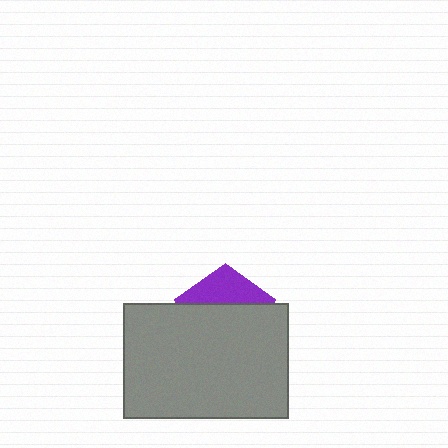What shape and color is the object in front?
The object in front is a gray rectangle.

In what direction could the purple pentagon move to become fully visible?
The purple pentagon could move up. That would shift it out from behind the gray rectangle entirely.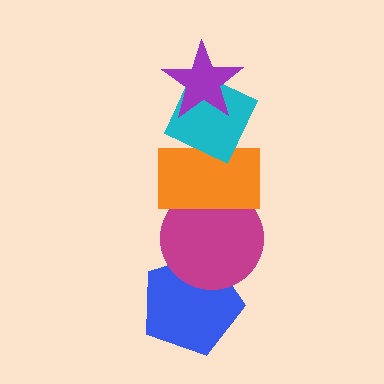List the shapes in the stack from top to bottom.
From top to bottom: the purple star, the cyan diamond, the orange rectangle, the magenta circle, the blue pentagon.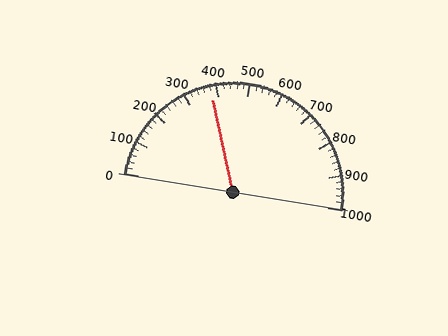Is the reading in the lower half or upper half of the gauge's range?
The reading is in the lower half of the range (0 to 1000).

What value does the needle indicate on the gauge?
The needle indicates approximately 380.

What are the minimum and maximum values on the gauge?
The gauge ranges from 0 to 1000.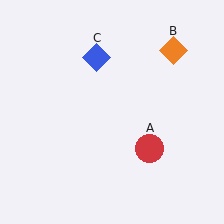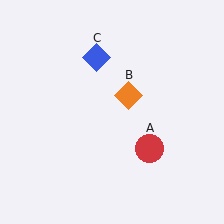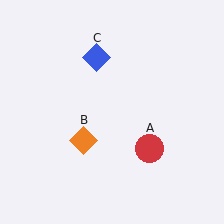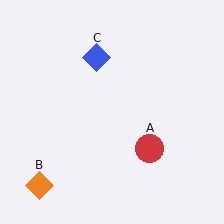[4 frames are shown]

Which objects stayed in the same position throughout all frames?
Red circle (object A) and blue diamond (object C) remained stationary.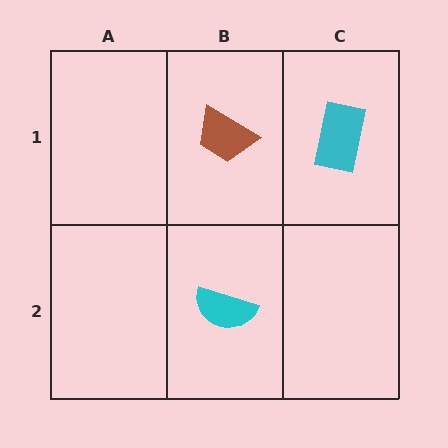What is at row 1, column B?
A brown trapezoid.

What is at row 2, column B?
A cyan semicircle.